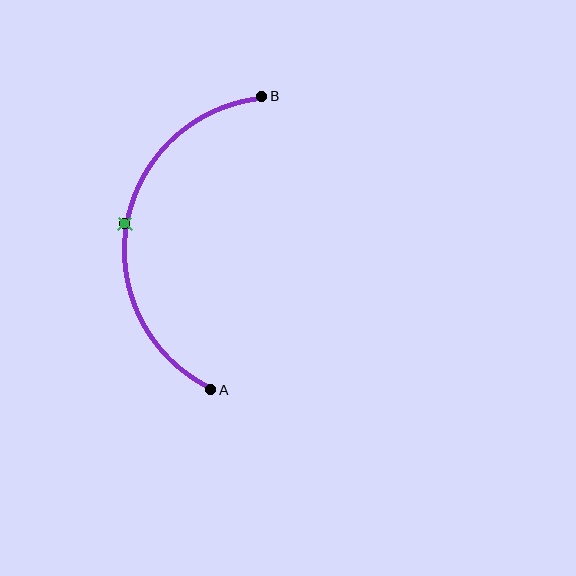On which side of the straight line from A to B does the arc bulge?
The arc bulges to the left of the straight line connecting A and B.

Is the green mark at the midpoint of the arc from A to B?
Yes. The green mark lies on the arc at equal arc-length from both A and B — it is the arc midpoint.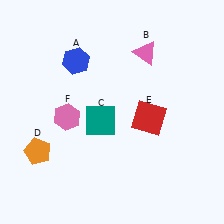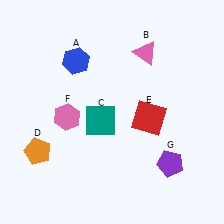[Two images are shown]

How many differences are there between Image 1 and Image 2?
There is 1 difference between the two images.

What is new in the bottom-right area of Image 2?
A purple pentagon (G) was added in the bottom-right area of Image 2.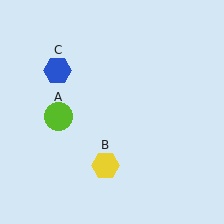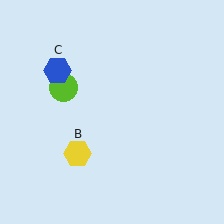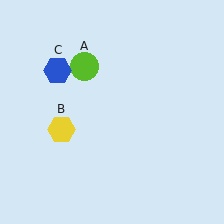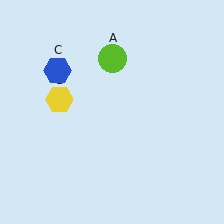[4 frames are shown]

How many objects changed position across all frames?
2 objects changed position: lime circle (object A), yellow hexagon (object B).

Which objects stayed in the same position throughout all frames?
Blue hexagon (object C) remained stationary.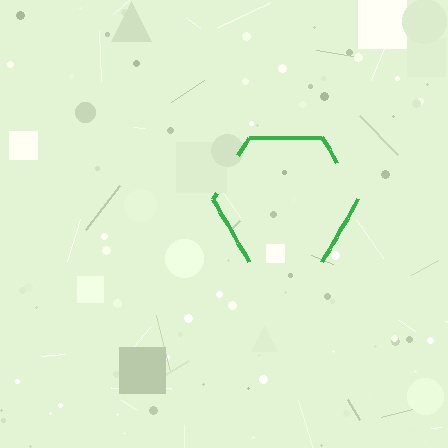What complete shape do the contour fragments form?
The contour fragments form a hexagon.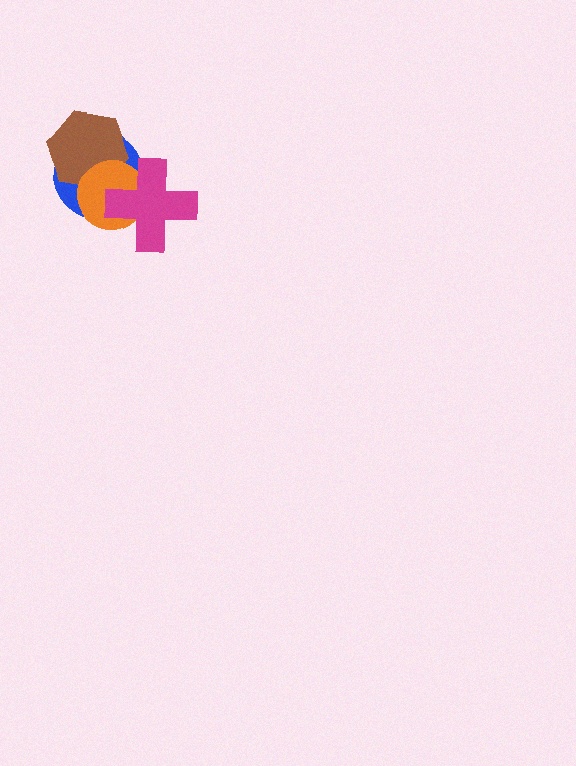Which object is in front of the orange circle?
The magenta cross is in front of the orange circle.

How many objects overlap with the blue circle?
3 objects overlap with the blue circle.